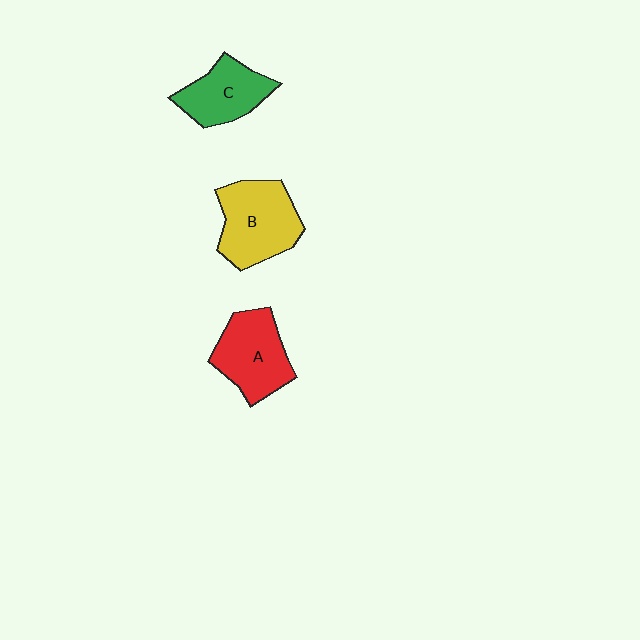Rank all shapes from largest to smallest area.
From largest to smallest: B (yellow), A (red), C (green).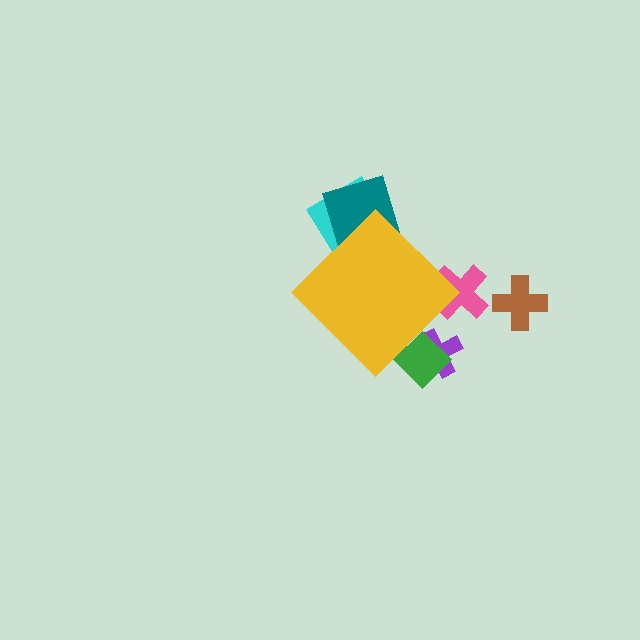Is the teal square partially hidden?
Yes, the teal square is partially hidden behind the yellow diamond.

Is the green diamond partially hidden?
Yes, the green diamond is partially hidden behind the yellow diamond.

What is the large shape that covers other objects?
A yellow diamond.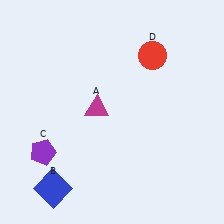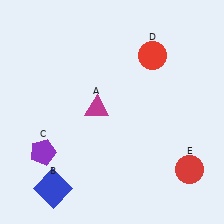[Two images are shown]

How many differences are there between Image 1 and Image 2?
There is 1 difference between the two images.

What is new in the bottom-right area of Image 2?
A red circle (E) was added in the bottom-right area of Image 2.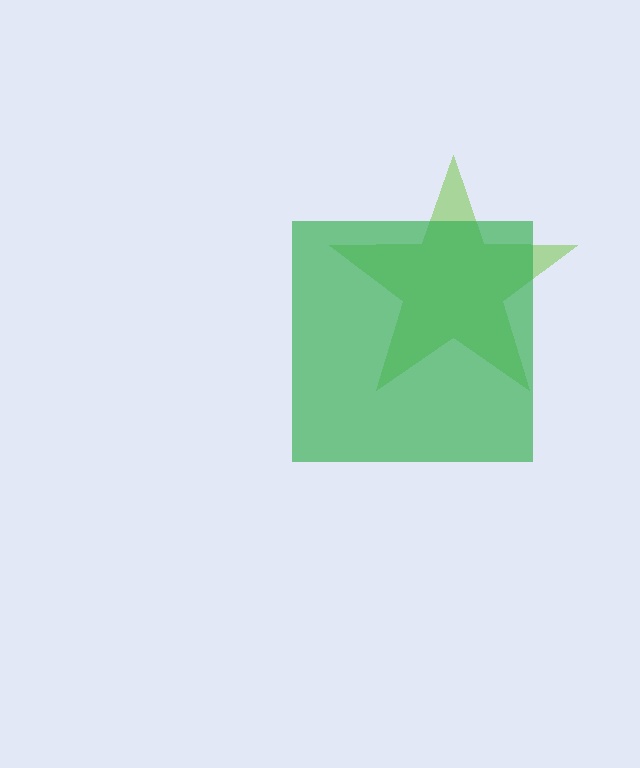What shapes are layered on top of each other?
The layered shapes are: a lime star, a green square.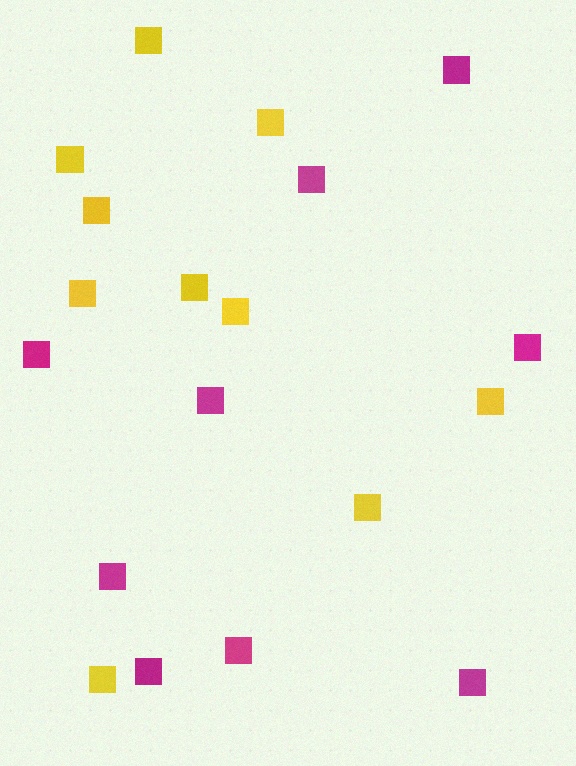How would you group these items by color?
There are 2 groups: one group of yellow squares (10) and one group of magenta squares (9).